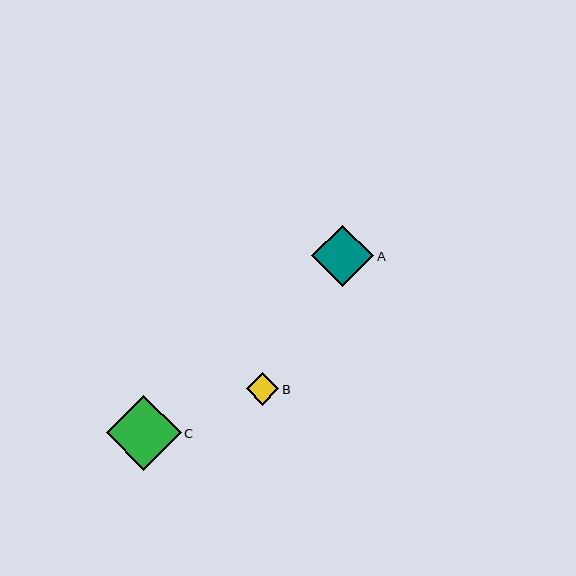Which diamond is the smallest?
Diamond B is the smallest with a size of approximately 33 pixels.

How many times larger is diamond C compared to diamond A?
Diamond C is approximately 1.2 times the size of diamond A.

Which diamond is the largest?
Diamond C is the largest with a size of approximately 75 pixels.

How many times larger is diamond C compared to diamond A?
Diamond C is approximately 1.2 times the size of diamond A.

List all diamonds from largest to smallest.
From largest to smallest: C, A, B.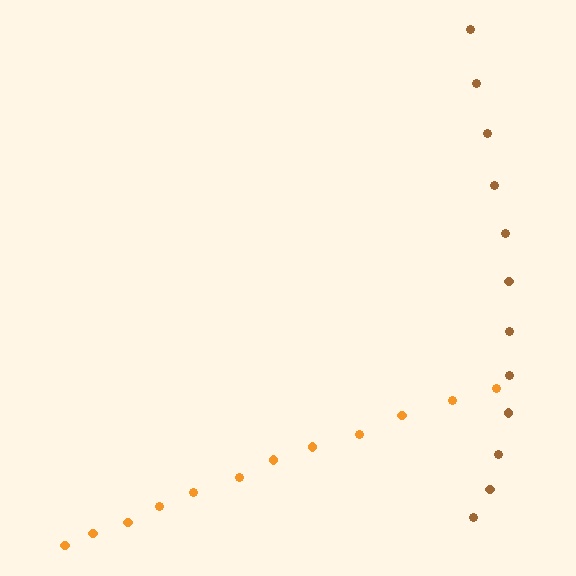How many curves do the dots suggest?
There are 2 distinct paths.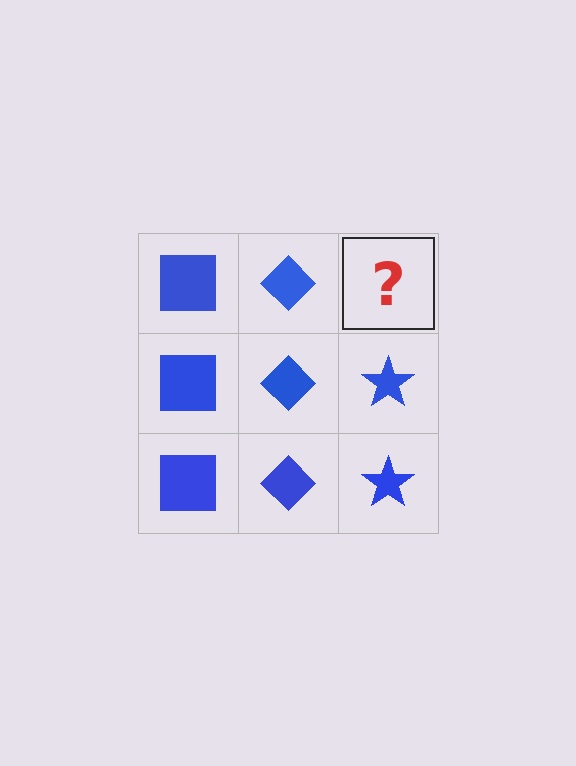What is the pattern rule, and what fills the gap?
The rule is that each column has a consistent shape. The gap should be filled with a blue star.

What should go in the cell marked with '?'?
The missing cell should contain a blue star.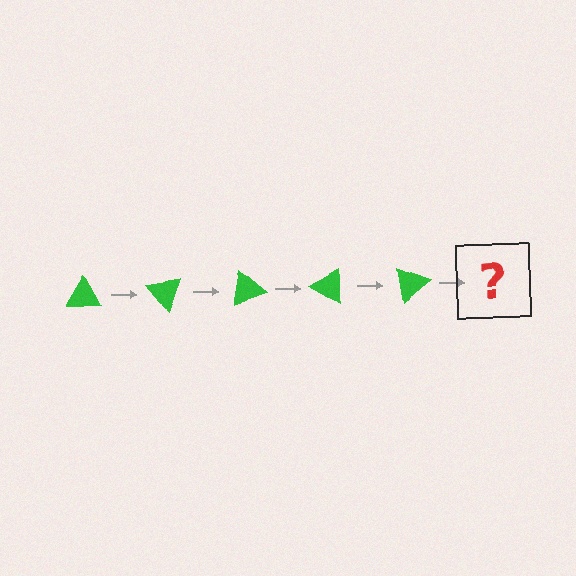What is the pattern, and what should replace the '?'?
The pattern is that the triangle rotates 50 degrees each step. The '?' should be a green triangle rotated 250 degrees.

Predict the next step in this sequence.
The next step is a green triangle rotated 250 degrees.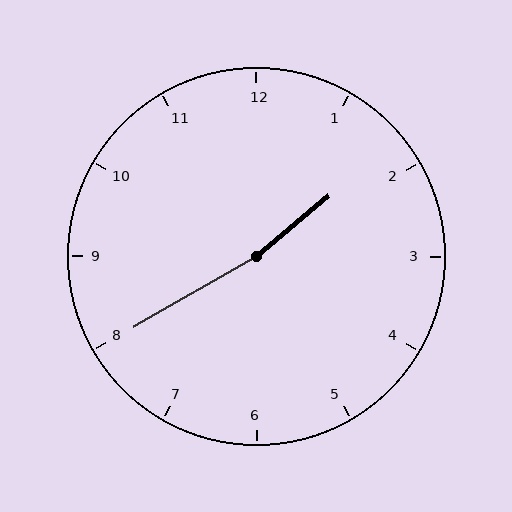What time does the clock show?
1:40.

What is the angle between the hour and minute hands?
Approximately 170 degrees.